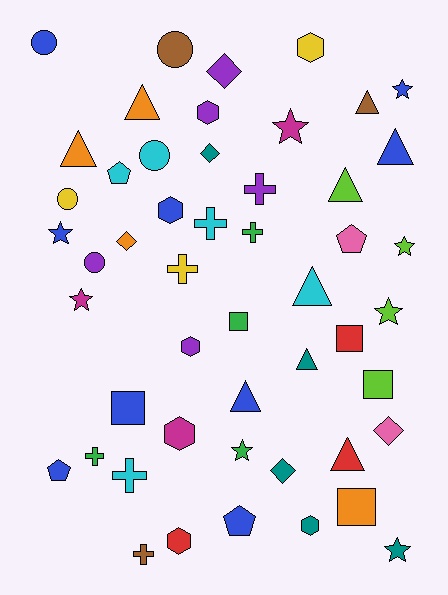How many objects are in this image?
There are 50 objects.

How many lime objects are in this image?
There are 4 lime objects.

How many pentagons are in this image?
There are 4 pentagons.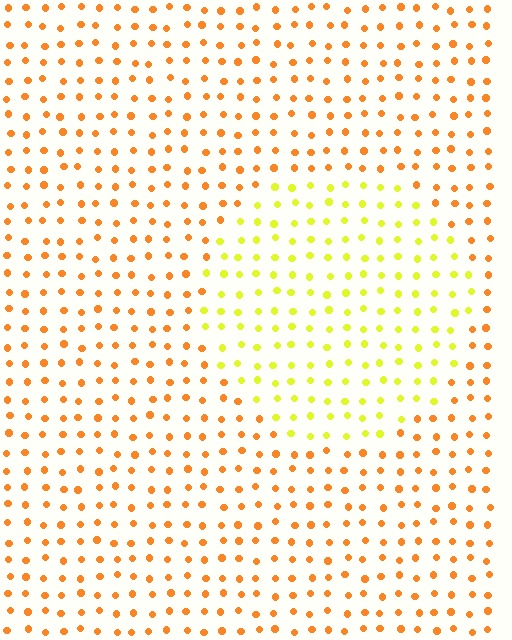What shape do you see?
I see a circle.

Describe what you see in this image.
The image is filled with small orange elements in a uniform arrangement. A circle-shaped region is visible where the elements are tinted to a slightly different hue, forming a subtle color boundary.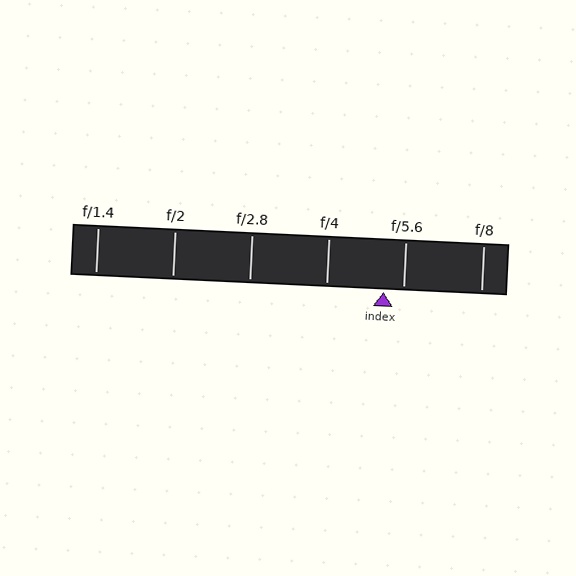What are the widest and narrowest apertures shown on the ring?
The widest aperture shown is f/1.4 and the narrowest is f/8.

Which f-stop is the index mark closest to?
The index mark is closest to f/5.6.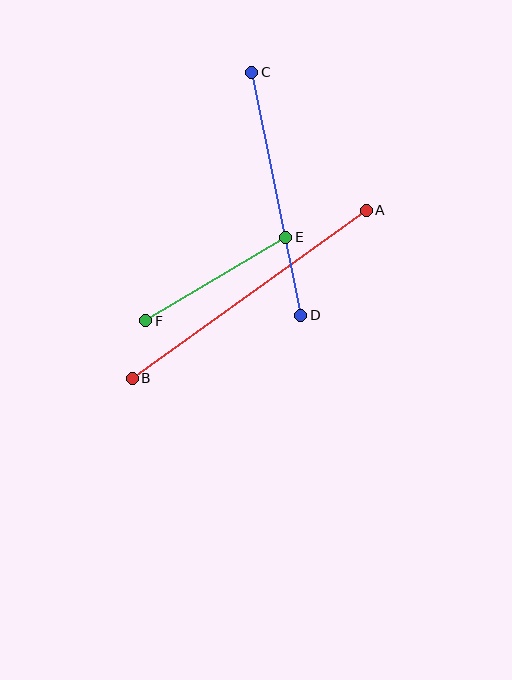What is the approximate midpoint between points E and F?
The midpoint is at approximately (216, 279) pixels.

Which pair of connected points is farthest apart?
Points A and B are farthest apart.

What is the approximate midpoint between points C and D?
The midpoint is at approximately (276, 194) pixels.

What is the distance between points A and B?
The distance is approximately 289 pixels.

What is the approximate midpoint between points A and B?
The midpoint is at approximately (249, 294) pixels.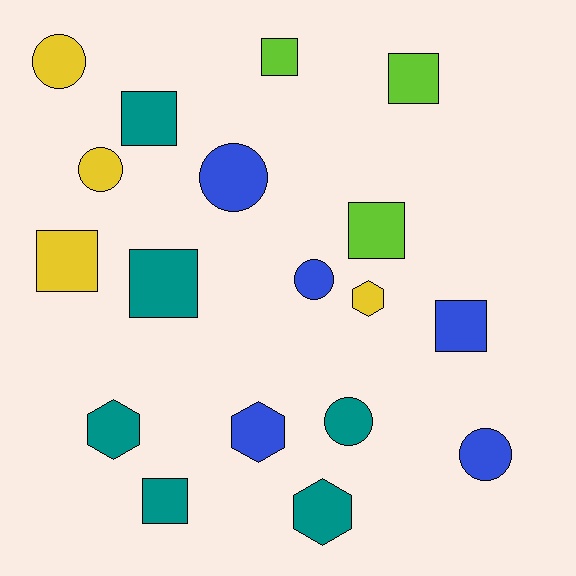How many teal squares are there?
There are 3 teal squares.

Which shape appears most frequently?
Square, with 8 objects.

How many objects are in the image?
There are 18 objects.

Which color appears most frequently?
Teal, with 6 objects.